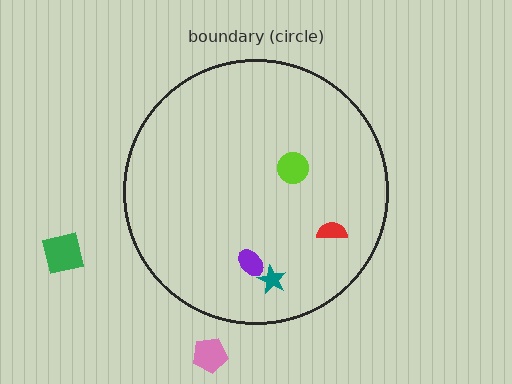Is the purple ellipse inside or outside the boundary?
Inside.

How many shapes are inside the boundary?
4 inside, 2 outside.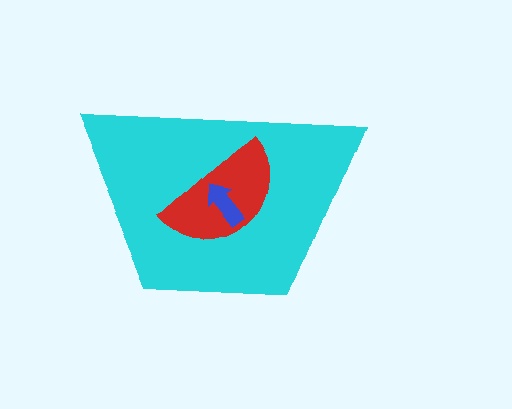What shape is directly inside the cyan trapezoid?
The red semicircle.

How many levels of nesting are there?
3.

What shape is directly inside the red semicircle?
The blue arrow.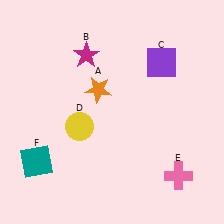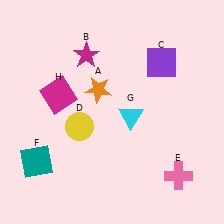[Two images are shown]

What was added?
A cyan triangle (G), a magenta square (H) were added in Image 2.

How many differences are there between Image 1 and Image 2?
There are 2 differences between the two images.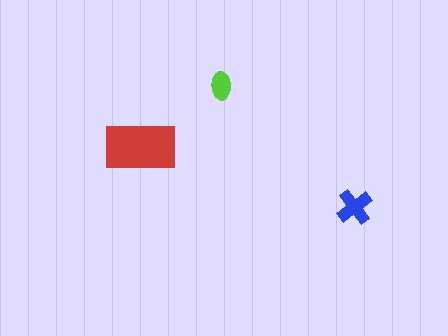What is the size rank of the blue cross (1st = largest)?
2nd.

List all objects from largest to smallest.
The red rectangle, the blue cross, the lime ellipse.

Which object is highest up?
The lime ellipse is topmost.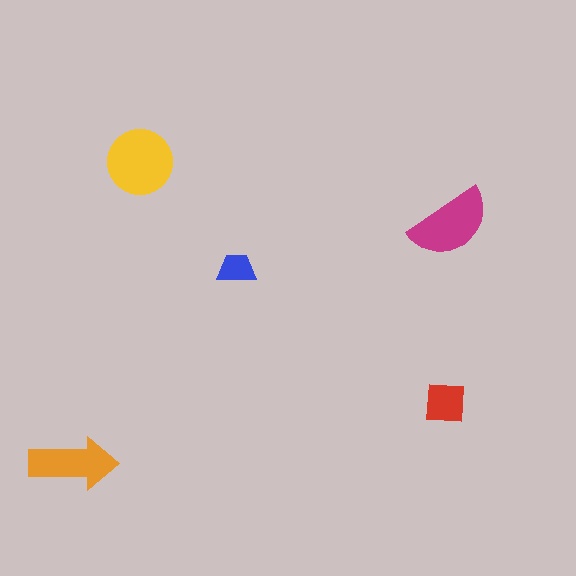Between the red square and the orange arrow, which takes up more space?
The orange arrow.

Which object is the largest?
The yellow circle.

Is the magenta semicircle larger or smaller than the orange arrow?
Larger.